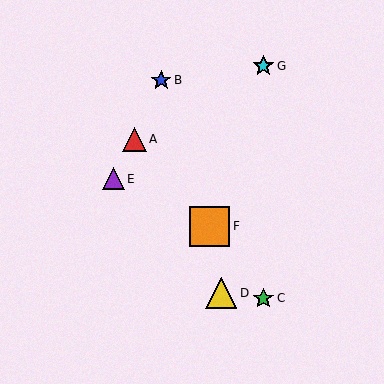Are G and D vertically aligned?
No, G is at x≈263 and D is at x≈221.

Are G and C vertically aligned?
Yes, both are at x≈263.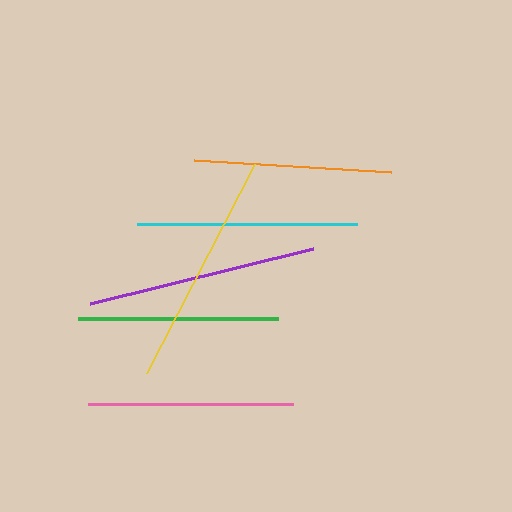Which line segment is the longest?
The yellow line is the longest at approximately 236 pixels.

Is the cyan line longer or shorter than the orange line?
The cyan line is longer than the orange line.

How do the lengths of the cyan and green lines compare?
The cyan and green lines are approximately the same length.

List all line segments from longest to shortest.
From longest to shortest: yellow, purple, cyan, pink, green, orange.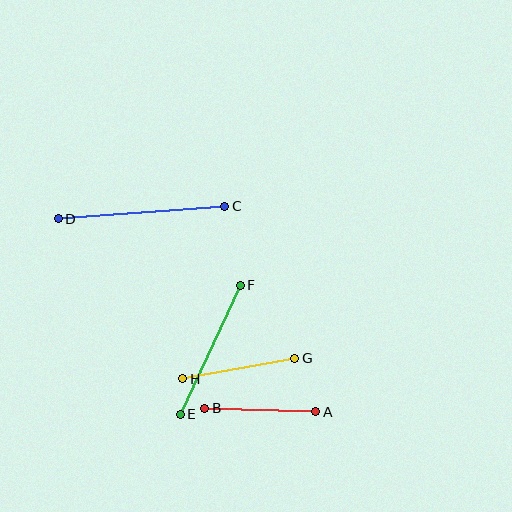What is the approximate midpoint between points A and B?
The midpoint is at approximately (260, 410) pixels.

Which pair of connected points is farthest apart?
Points C and D are farthest apart.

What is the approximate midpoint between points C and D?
The midpoint is at approximately (142, 212) pixels.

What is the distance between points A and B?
The distance is approximately 111 pixels.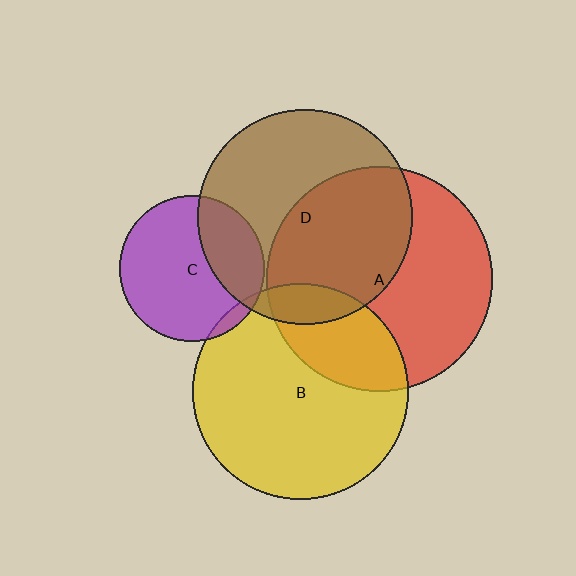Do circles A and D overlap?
Yes.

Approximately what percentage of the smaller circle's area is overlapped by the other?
Approximately 50%.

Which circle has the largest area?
Circle A (red).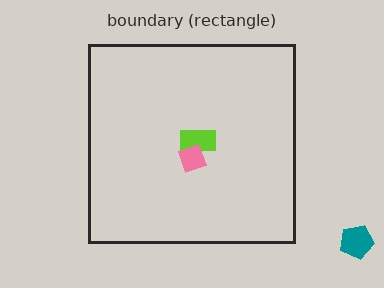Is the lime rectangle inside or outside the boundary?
Inside.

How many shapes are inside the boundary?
2 inside, 1 outside.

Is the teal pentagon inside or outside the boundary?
Outside.